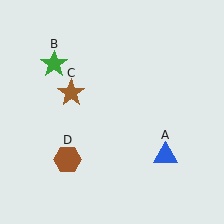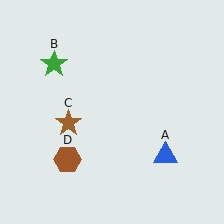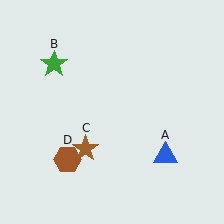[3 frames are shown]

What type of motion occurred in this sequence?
The brown star (object C) rotated counterclockwise around the center of the scene.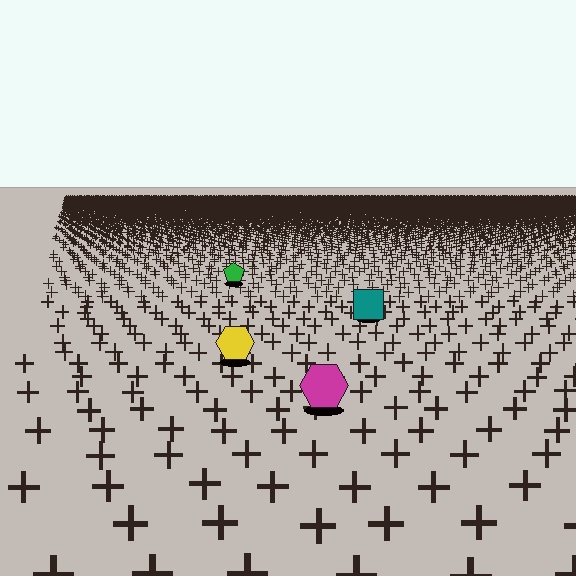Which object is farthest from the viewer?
The green pentagon is farthest from the viewer. It appears smaller and the ground texture around it is denser.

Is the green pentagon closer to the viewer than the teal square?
No. The teal square is closer — you can tell from the texture gradient: the ground texture is coarser near it.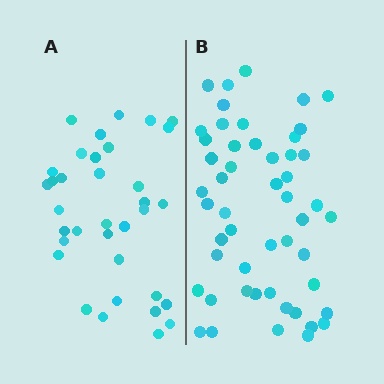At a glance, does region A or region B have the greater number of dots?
Region B (the right region) has more dots.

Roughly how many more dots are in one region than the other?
Region B has approximately 15 more dots than region A.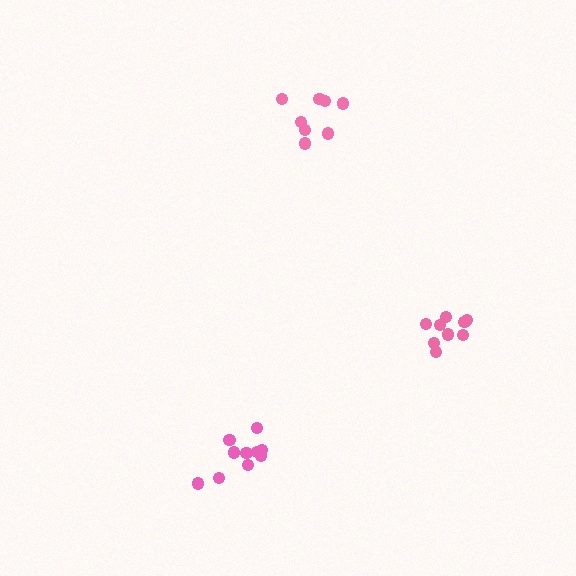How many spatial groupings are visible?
There are 3 spatial groupings.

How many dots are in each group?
Group 1: 9 dots, Group 2: 10 dots, Group 3: 8 dots (27 total).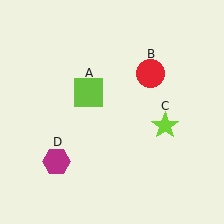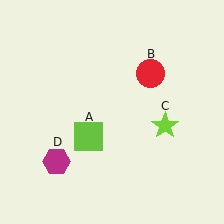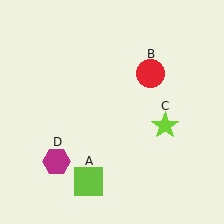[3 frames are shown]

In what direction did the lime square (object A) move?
The lime square (object A) moved down.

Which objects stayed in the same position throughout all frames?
Red circle (object B) and lime star (object C) and magenta hexagon (object D) remained stationary.